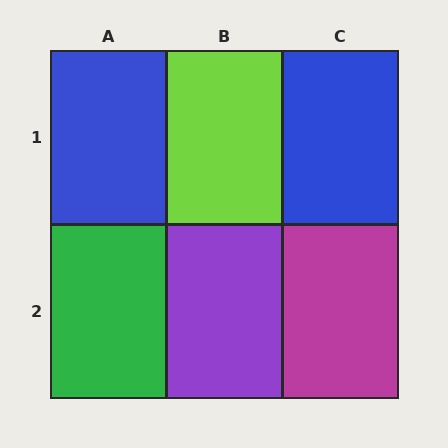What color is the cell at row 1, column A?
Blue.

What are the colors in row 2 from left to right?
Green, purple, magenta.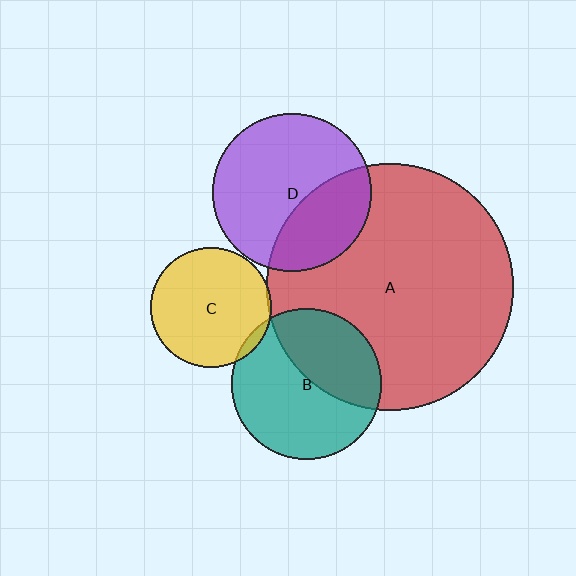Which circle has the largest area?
Circle A (red).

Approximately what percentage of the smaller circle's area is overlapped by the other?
Approximately 5%.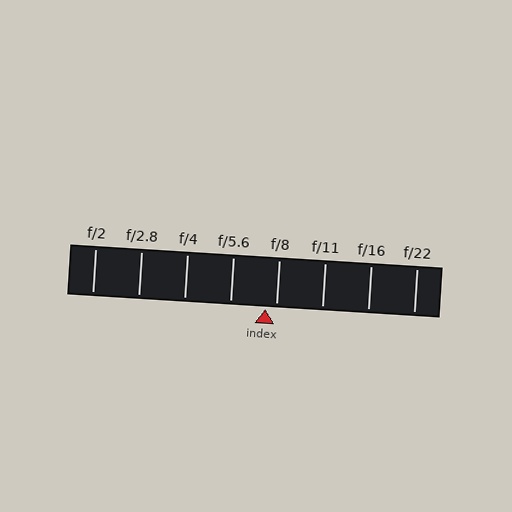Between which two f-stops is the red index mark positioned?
The index mark is between f/5.6 and f/8.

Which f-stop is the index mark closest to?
The index mark is closest to f/8.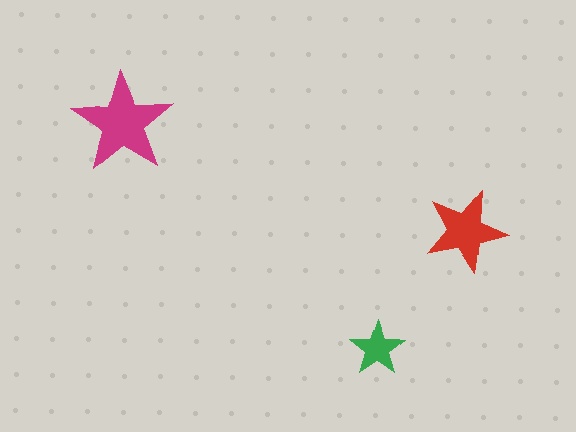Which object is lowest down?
The green star is bottommost.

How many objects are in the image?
There are 3 objects in the image.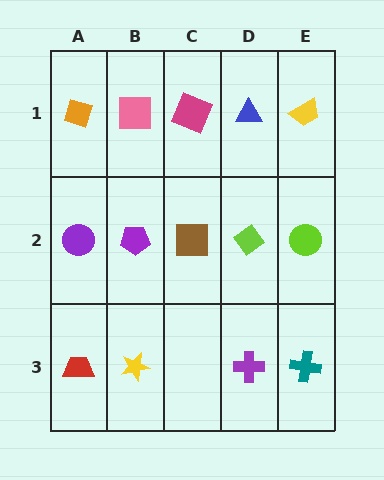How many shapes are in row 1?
5 shapes.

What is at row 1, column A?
An orange diamond.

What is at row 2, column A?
A purple circle.